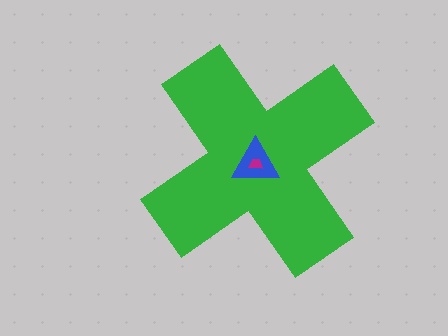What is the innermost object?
The magenta trapezoid.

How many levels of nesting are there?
3.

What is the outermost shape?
The green cross.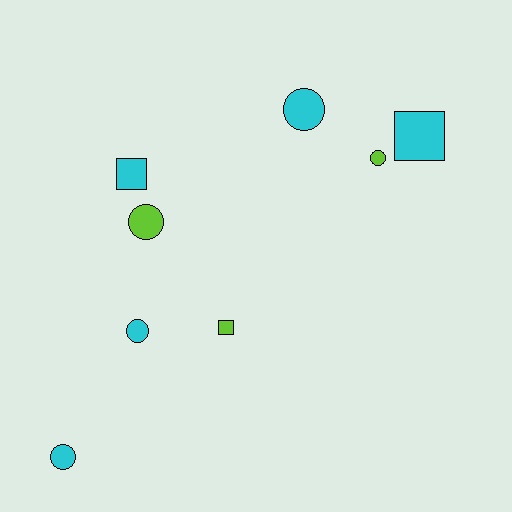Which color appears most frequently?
Cyan, with 5 objects.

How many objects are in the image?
There are 8 objects.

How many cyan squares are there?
There are 2 cyan squares.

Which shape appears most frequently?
Circle, with 5 objects.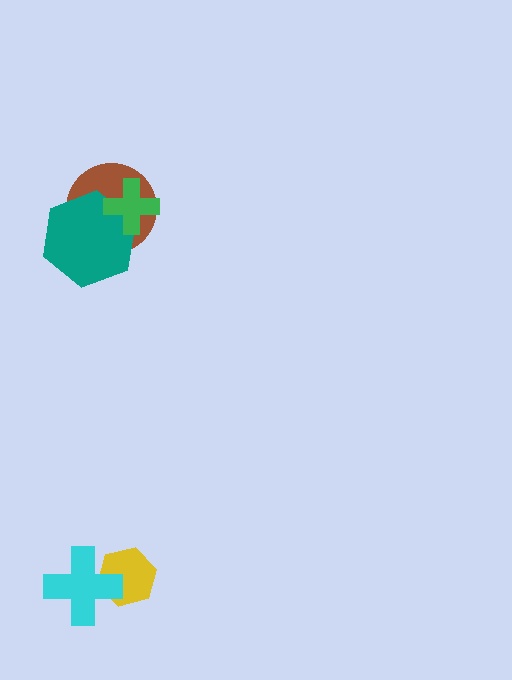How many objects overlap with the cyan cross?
1 object overlaps with the cyan cross.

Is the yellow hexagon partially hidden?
Yes, it is partially covered by another shape.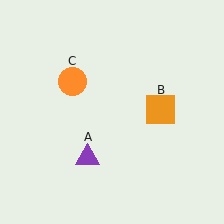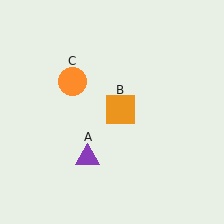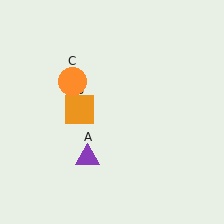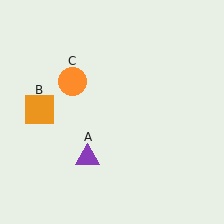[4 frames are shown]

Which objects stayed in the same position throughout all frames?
Purple triangle (object A) and orange circle (object C) remained stationary.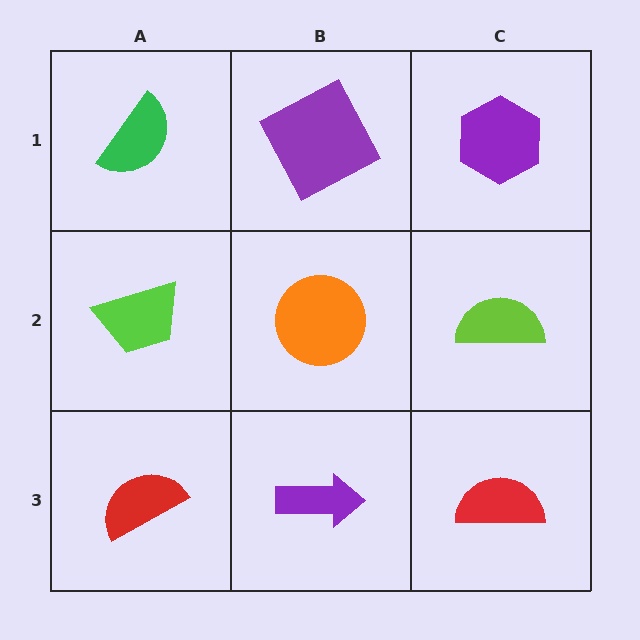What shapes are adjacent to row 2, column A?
A green semicircle (row 1, column A), a red semicircle (row 3, column A), an orange circle (row 2, column B).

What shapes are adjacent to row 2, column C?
A purple hexagon (row 1, column C), a red semicircle (row 3, column C), an orange circle (row 2, column B).